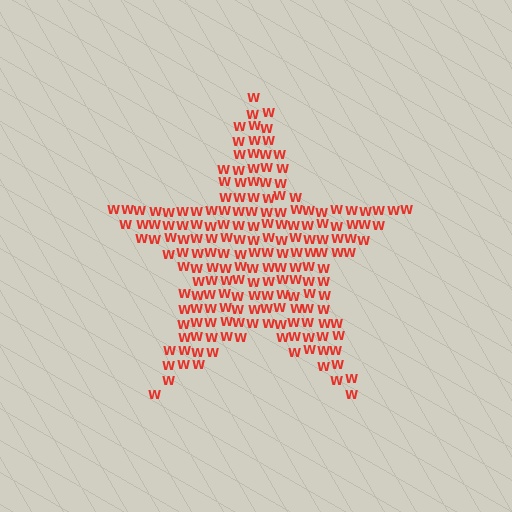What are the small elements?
The small elements are letter W's.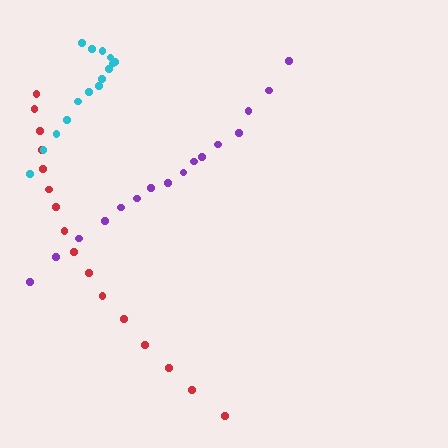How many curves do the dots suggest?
There are 3 distinct paths.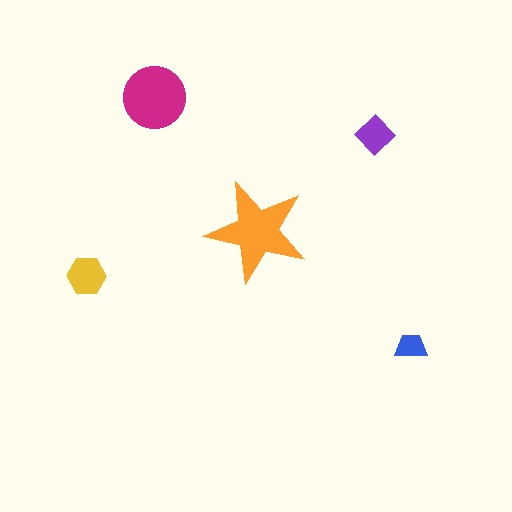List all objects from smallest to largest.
The blue trapezoid, the purple diamond, the yellow hexagon, the magenta circle, the orange star.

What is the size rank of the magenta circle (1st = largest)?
2nd.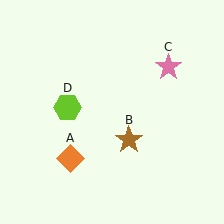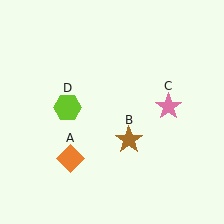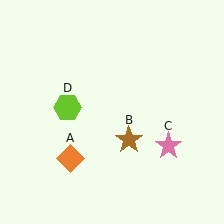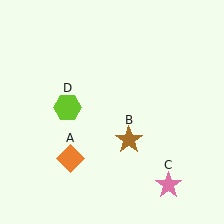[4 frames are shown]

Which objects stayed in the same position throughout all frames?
Orange diamond (object A) and brown star (object B) and lime hexagon (object D) remained stationary.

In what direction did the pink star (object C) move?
The pink star (object C) moved down.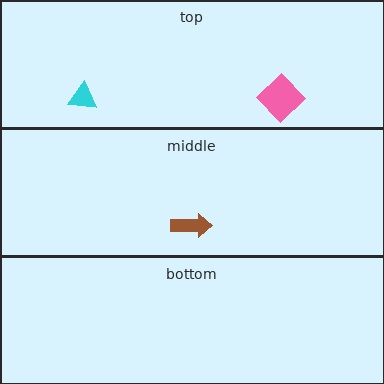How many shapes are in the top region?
2.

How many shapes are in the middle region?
1.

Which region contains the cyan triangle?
The top region.